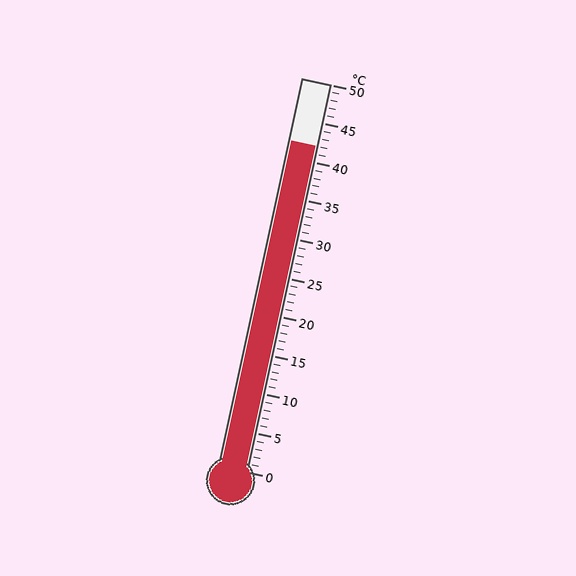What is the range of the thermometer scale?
The thermometer scale ranges from 0°C to 50°C.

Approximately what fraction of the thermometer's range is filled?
The thermometer is filled to approximately 85% of its range.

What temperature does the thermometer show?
The thermometer shows approximately 42°C.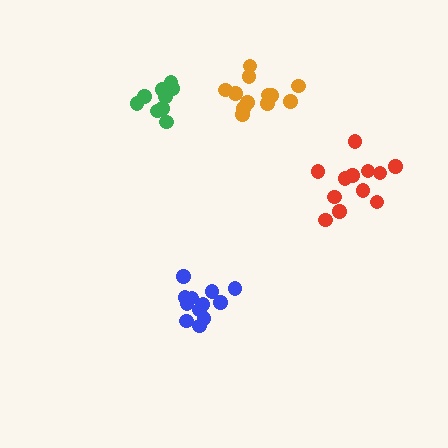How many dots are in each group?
Group 1: 12 dots, Group 2: 12 dots, Group 3: 12 dots, Group 4: 9 dots (45 total).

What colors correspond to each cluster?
The clusters are colored: blue, orange, red, green.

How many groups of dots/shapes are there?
There are 4 groups.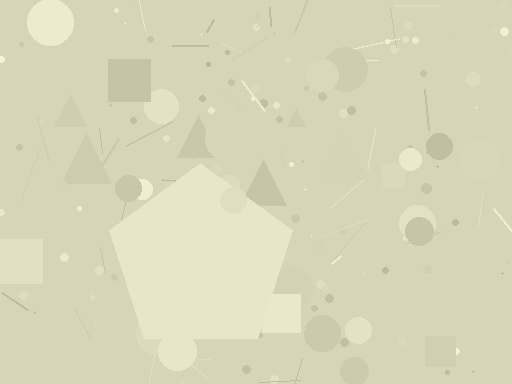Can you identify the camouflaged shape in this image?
The camouflaged shape is a pentagon.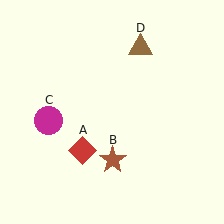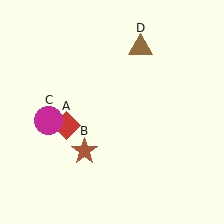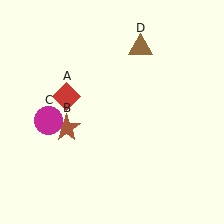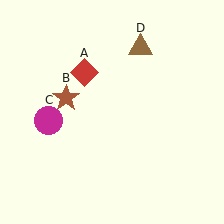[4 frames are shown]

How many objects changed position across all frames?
2 objects changed position: red diamond (object A), brown star (object B).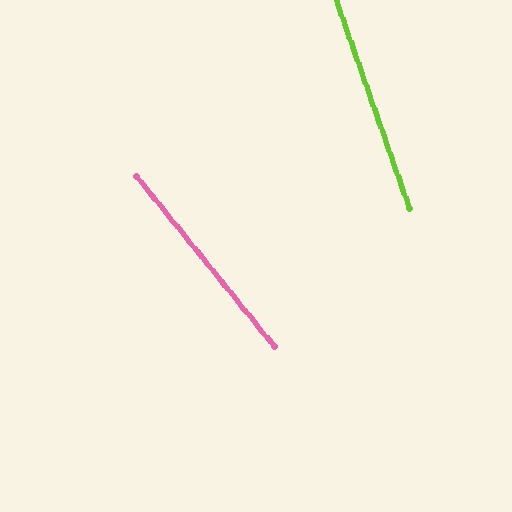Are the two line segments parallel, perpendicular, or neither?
Neither parallel nor perpendicular — they differ by about 20°.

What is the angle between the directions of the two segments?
Approximately 20 degrees.